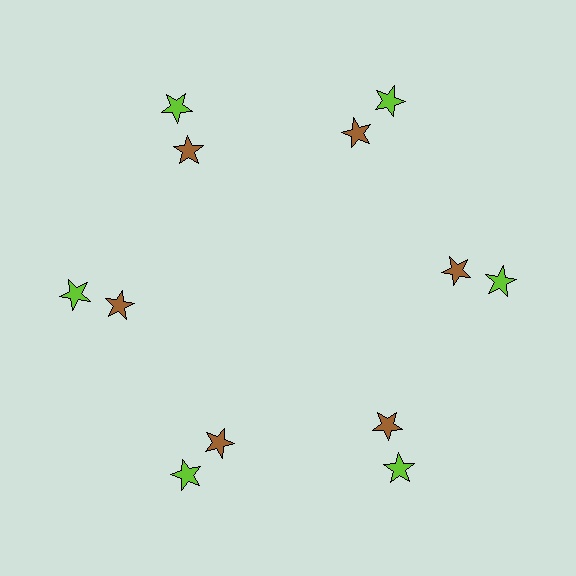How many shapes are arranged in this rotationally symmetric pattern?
There are 12 shapes, arranged in 6 groups of 2.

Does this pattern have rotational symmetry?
Yes, this pattern has 6-fold rotational symmetry. It looks the same after rotating 60 degrees around the center.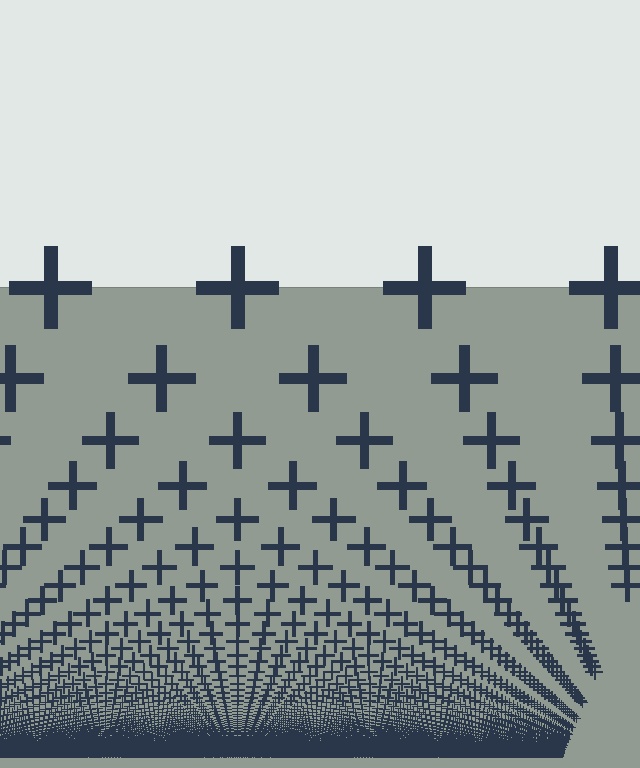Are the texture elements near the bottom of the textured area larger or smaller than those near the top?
Smaller. The gradient is inverted — elements near the bottom are smaller and denser.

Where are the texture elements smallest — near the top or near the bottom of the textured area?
Near the bottom.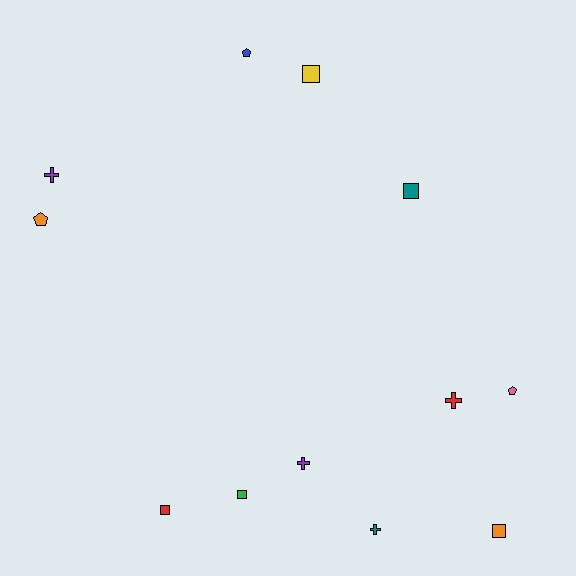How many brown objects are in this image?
There are no brown objects.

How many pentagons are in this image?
There are 3 pentagons.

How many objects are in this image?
There are 12 objects.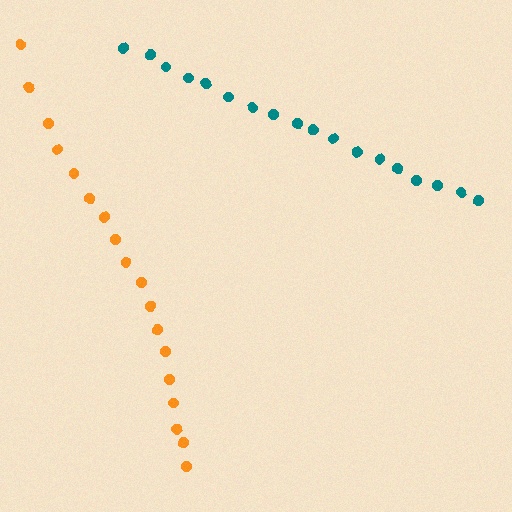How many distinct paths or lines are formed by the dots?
There are 2 distinct paths.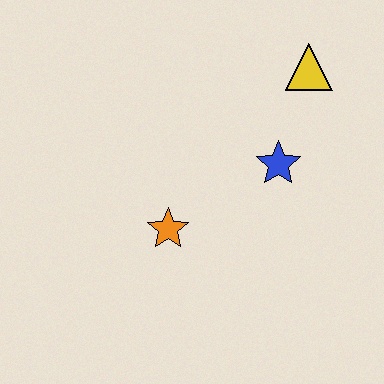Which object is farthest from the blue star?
The orange star is farthest from the blue star.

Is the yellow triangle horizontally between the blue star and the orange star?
No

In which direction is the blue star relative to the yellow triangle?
The blue star is below the yellow triangle.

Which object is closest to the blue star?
The yellow triangle is closest to the blue star.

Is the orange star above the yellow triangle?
No